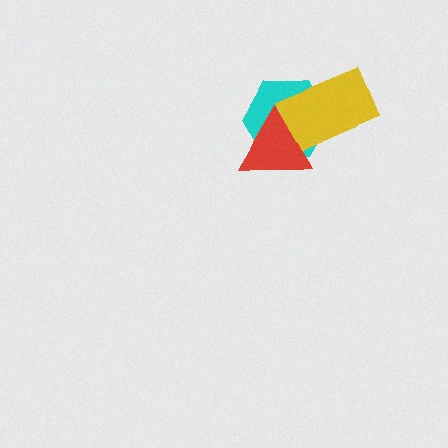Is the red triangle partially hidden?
No, no other shape covers it.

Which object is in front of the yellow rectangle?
The red triangle is in front of the yellow rectangle.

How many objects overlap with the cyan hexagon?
2 objects overlap with the cyan hexagon.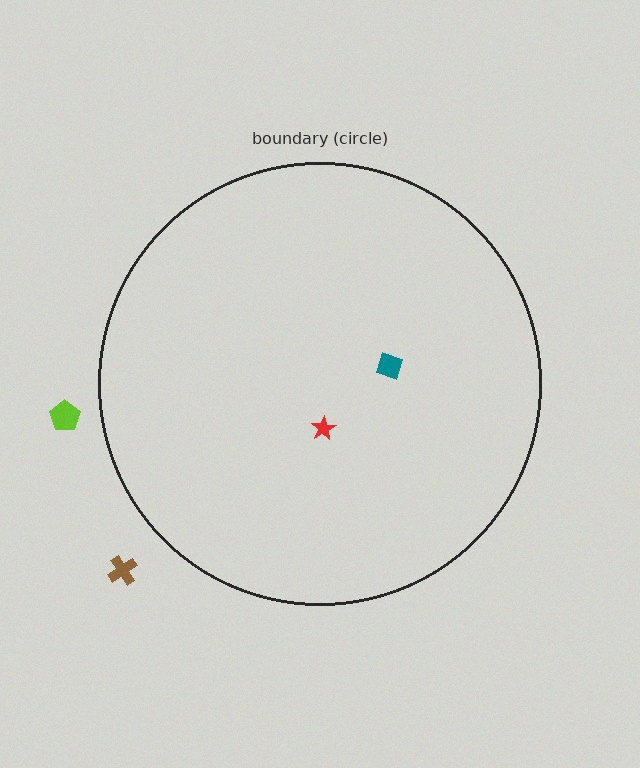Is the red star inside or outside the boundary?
Inside.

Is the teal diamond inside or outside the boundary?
Inside.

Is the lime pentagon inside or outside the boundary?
Outside.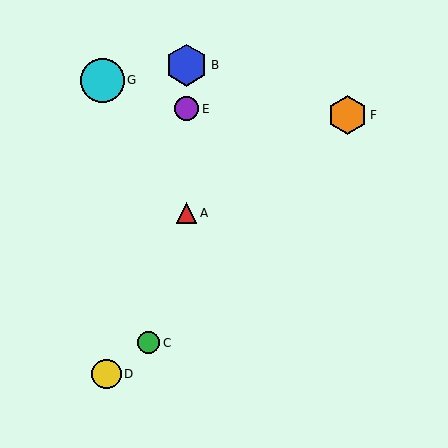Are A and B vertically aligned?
Yes, both are at x≈187.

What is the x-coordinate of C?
Object C is at x≈149.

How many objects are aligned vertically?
3 objects (A, B, E) are aligned vertically.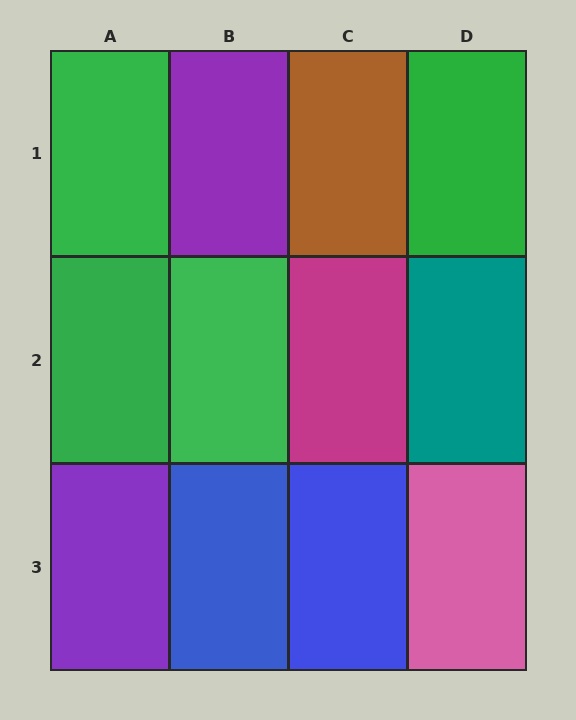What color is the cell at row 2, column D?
Teal.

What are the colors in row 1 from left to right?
Green, purple, brown, green.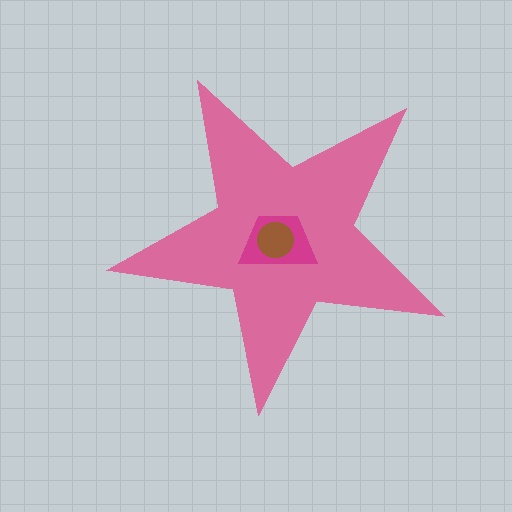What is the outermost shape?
The pink star.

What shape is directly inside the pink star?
The magenta trapezoid.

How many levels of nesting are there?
3.